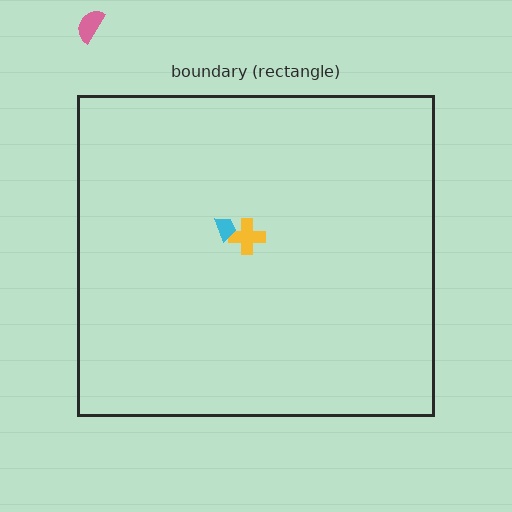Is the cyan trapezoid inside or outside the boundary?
Inside.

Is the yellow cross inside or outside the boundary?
Inside.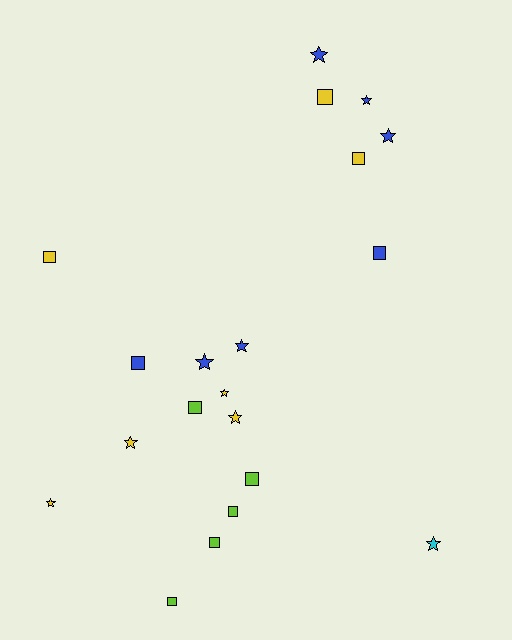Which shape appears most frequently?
Star, with 10 objects.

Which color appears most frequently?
Blue, with 7 objects.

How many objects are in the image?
There are 20 objects.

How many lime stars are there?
There are no lime stars.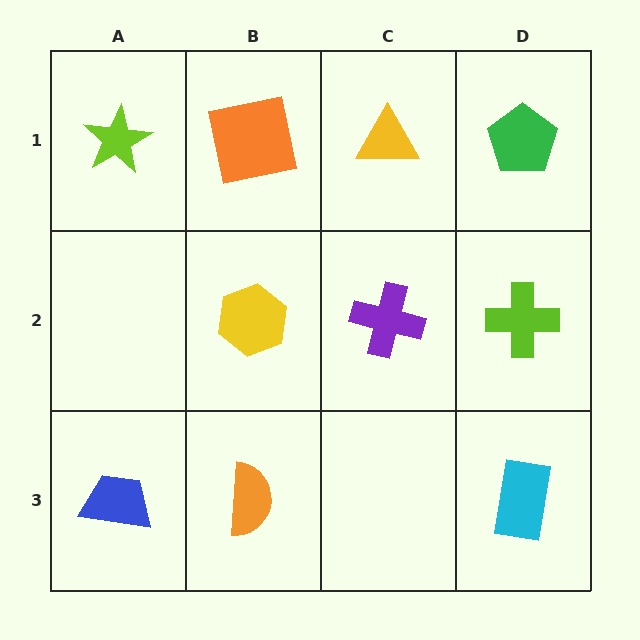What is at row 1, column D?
A green pentagon.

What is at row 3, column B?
An orange semicircle.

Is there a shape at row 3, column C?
No, that cell is empty.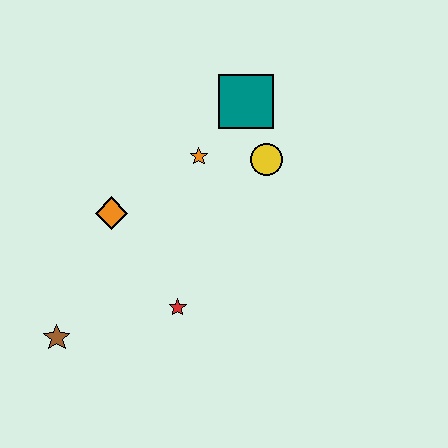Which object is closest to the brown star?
The red star is closest to the brown star.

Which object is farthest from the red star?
The teal square is farthest from the red star.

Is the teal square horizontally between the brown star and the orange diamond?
No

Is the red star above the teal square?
No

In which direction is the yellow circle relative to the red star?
The yellow circle is above the red star.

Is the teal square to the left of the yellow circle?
Yes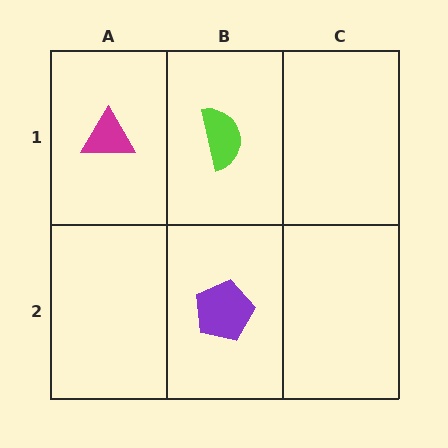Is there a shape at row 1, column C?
No, that cell is empty.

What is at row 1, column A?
A magenta triangle.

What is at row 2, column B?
A purple pentagon.